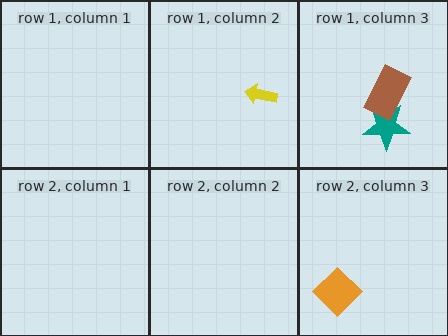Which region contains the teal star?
The row 1, column 3 region.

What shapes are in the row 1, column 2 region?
The yellow arrow.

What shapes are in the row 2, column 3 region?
The orange diamond.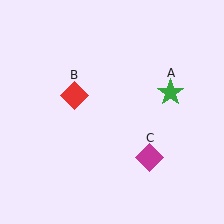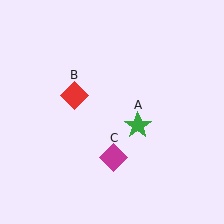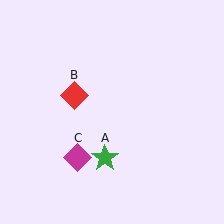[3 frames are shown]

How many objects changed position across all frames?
2 objects changed position: green star (object A), magenta diamond (object C).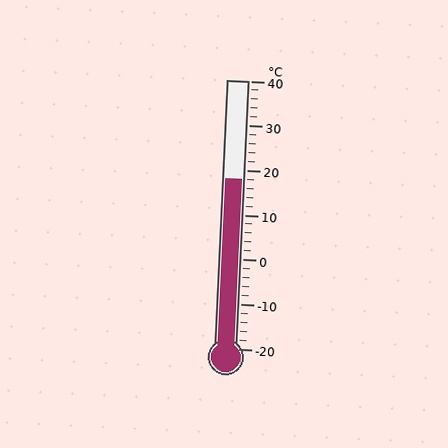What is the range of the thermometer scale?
The thermometer scale ranges from -20°C to 40°C.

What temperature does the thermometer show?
The thermometer shows approximately 18°C.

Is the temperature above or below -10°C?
The temperature is above -10°C.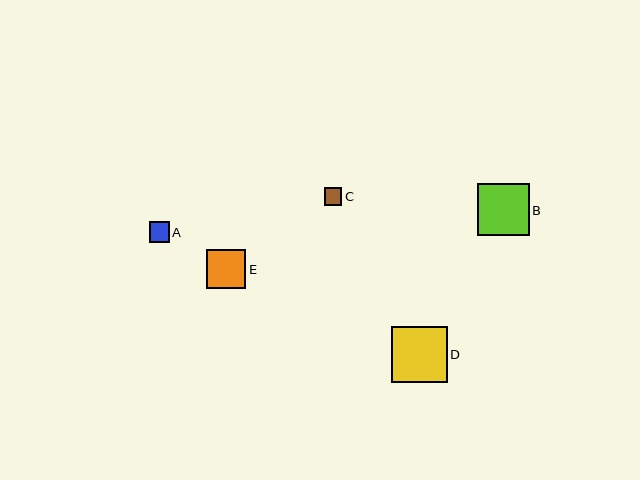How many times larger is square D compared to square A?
Square D is approximately 2.7 times the size of square A.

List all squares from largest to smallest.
From largest to smallest: D, B, E, A, C.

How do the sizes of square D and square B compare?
Square D and square B are approximately the same size.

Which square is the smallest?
Square C is the smallest with a size of approximately 18 pixels.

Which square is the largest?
Square D is the largest with a size of approximately 55 pixels.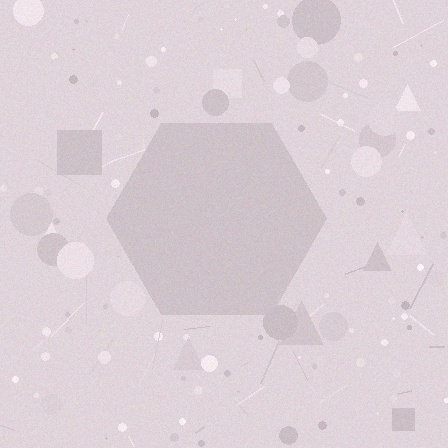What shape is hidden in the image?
A hexagon is hidden in the image.